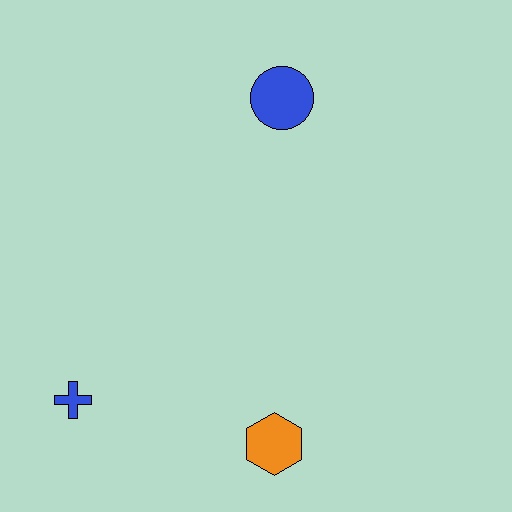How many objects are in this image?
There are 3 objects.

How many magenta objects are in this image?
There are no magenta objects.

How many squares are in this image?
There are no squares.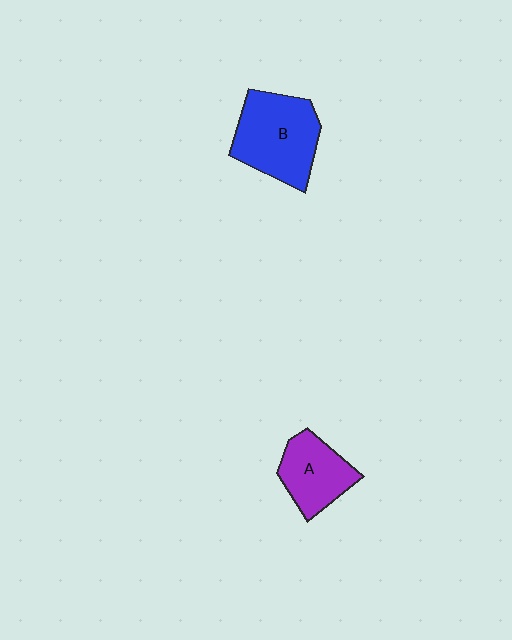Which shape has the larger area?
Shape B (blue).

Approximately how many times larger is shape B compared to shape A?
Approximately 1.5 times.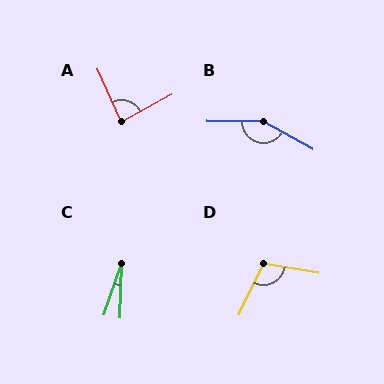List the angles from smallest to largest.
C (17°), A (85°), D (106°), B (152°).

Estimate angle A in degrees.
Approximately 85 degrees.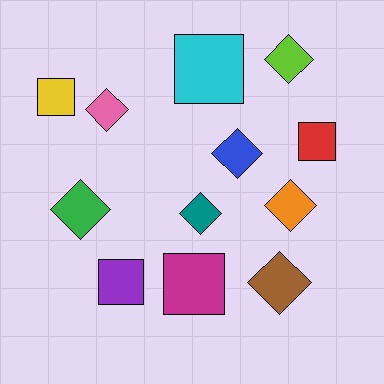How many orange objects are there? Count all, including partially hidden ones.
There is 1 orange object.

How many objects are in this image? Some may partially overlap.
There are 12 objects.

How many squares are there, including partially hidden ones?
There are 5 squares.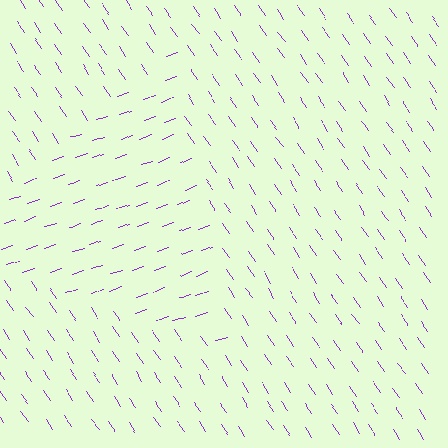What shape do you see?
I see a triangle.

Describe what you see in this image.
The image is filled with small purple line segments. A triangle region in the image has lines oriented differently from the surrounding lines, creating a visible texture boundary.